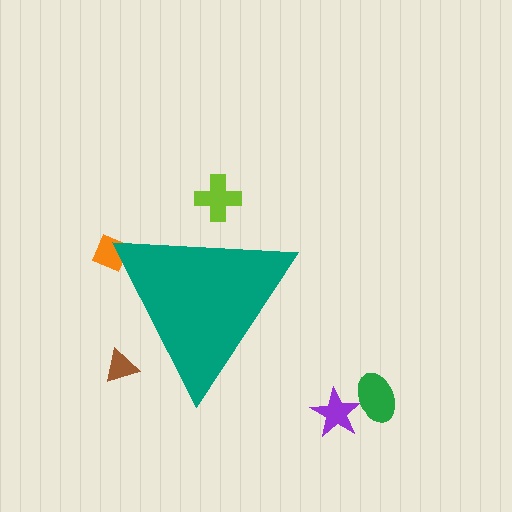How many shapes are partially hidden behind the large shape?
3 shapes are partially hidden.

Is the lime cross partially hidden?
Yes, the lime cross is partially hidden behind the teal triangle.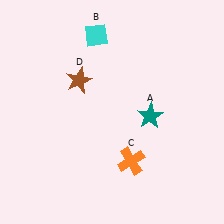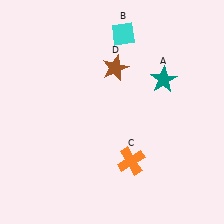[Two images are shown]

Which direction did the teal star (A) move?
The teal star (A) moved up.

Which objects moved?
The objects that moved are: the teal star (A), the cyan diamond (B), the brown star (D).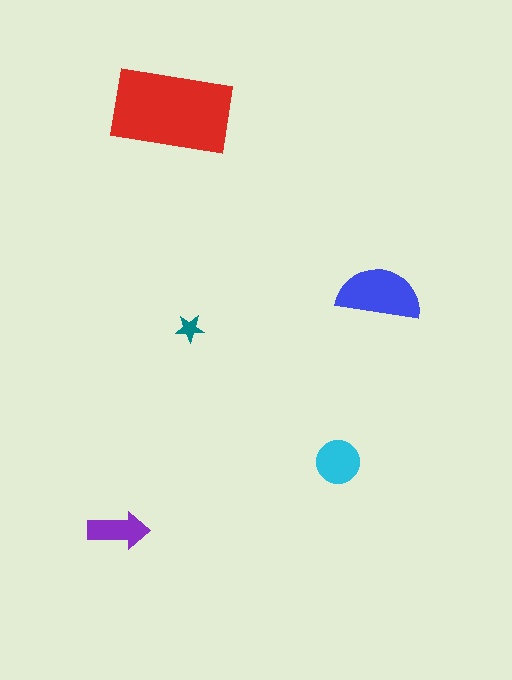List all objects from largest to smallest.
The red rectangle, the blue semicircle, the cyan circle, the purple arrow, the teal star.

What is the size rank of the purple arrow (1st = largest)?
4th.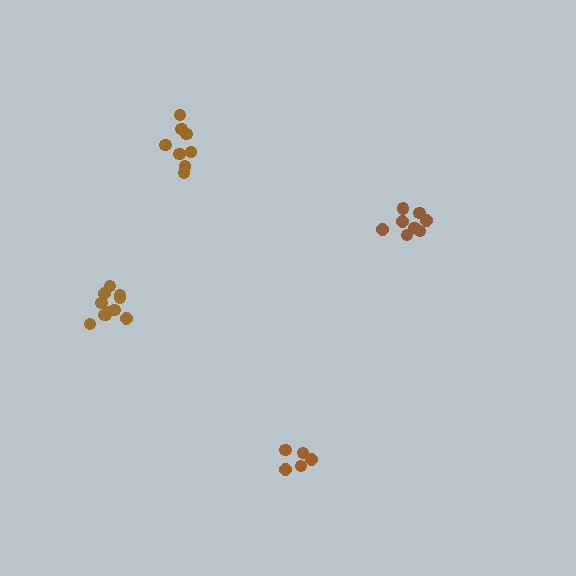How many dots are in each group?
Group 1: 8 dots, Group 2: 8 dots, Group 3: 5 dots, Group 4: 11 dots (32 total).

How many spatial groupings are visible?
There are 4 spatial groupings.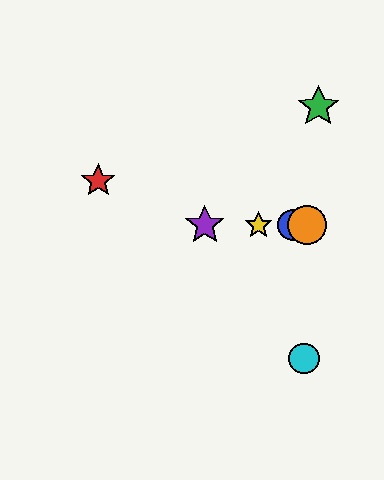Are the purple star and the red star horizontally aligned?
No, the purple star is at y≈225 and the red star is at y≈181.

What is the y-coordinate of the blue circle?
The blue circle is at y≈225.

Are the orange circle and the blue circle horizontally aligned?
Yes, both are at y≈225.